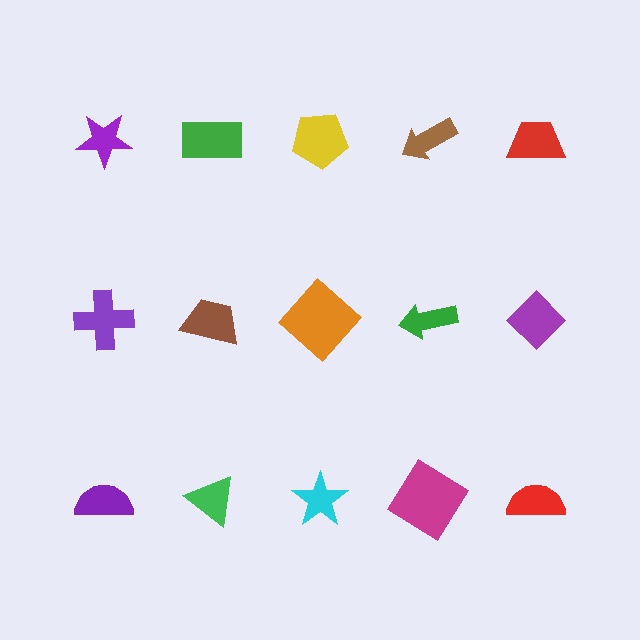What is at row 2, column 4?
A green arrow.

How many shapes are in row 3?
5 shapes.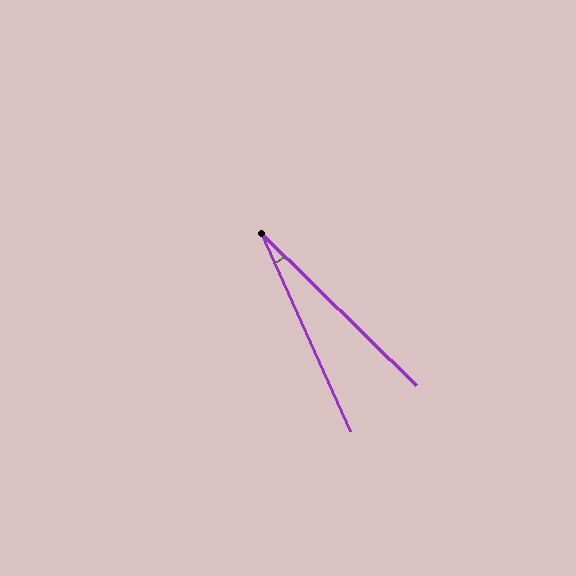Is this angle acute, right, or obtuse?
It is acute.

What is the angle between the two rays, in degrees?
Approximately 21 degrees.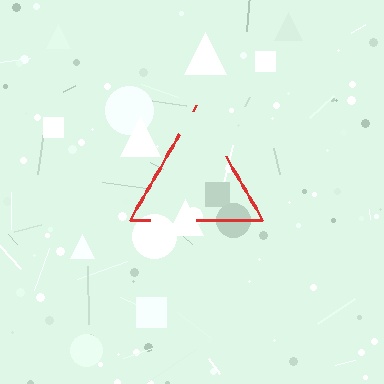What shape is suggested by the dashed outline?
The dashed outline suggests a triangle.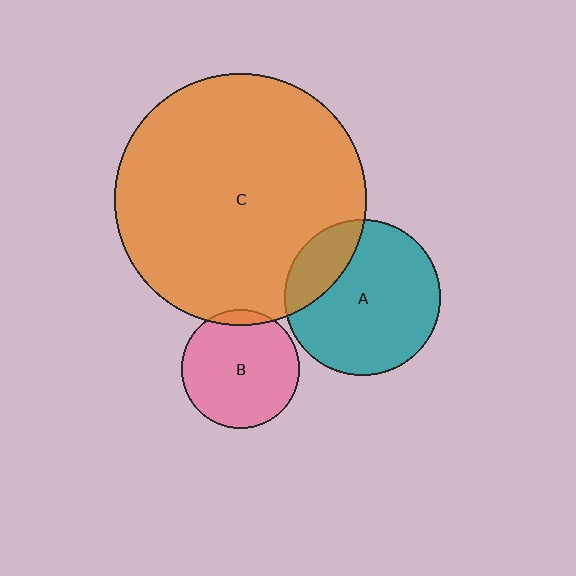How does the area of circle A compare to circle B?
Approximately 1.7 times.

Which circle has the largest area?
Circle C (orange).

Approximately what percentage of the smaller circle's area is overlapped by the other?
Approximately 20%.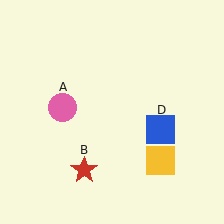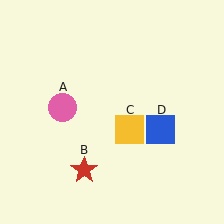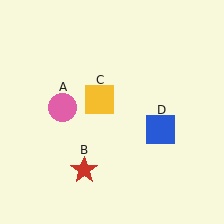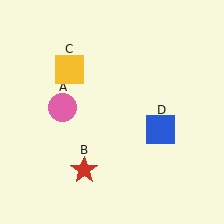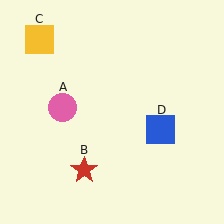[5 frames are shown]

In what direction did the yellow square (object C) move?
The yellow square (object C) moved up and to the left.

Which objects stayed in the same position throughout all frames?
Pink circle (object A) and red star (object B) and blue square (object D) remained stationary.